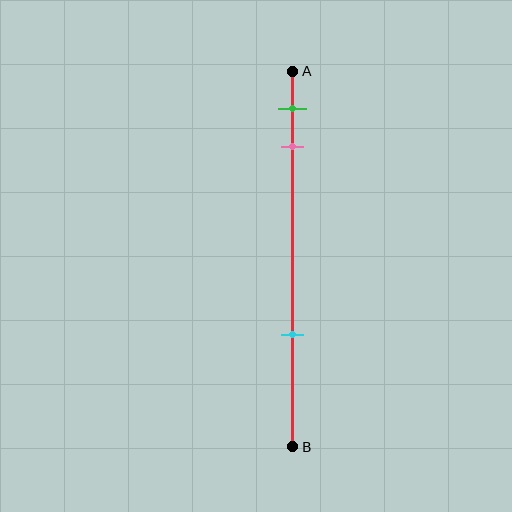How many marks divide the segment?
There are 3 marks dividing the segment.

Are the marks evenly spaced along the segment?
No, the marks are not evenly spaced.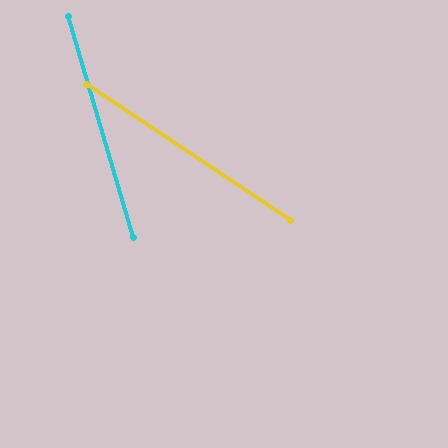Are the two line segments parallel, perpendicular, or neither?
Neither parallel nor perpendicular — they differ by about 40°.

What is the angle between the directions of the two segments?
Approximately 40 degrees.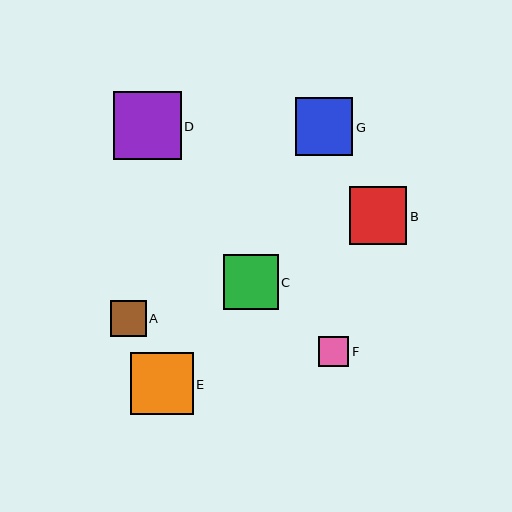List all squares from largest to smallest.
From largest to smallest: D, E, G, B, C, A, F.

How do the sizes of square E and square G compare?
Square E and square G are approximately the same size.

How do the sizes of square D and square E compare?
Square D and square E are approximately the same size.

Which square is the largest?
Square D is the largest with a size of approximately 68 pixels.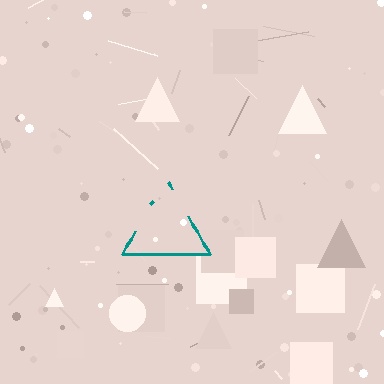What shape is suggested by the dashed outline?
The dashed outline suggests a triangle.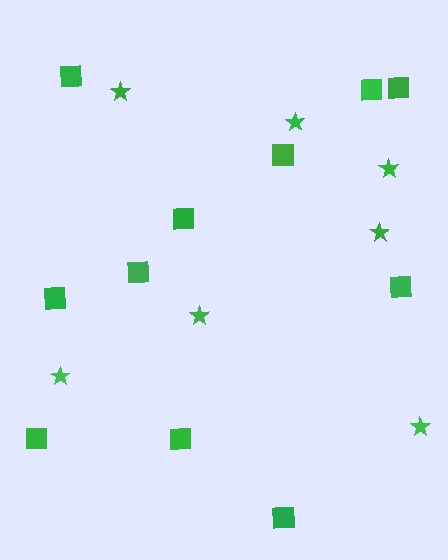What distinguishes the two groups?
There are 2 groups: one group of squares (11) and one group of stars (7).